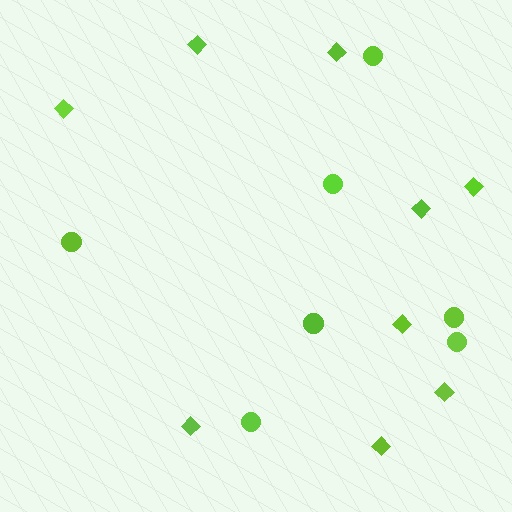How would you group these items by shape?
There are 2 groups: one group of circles (7) and one group of diamonds (9).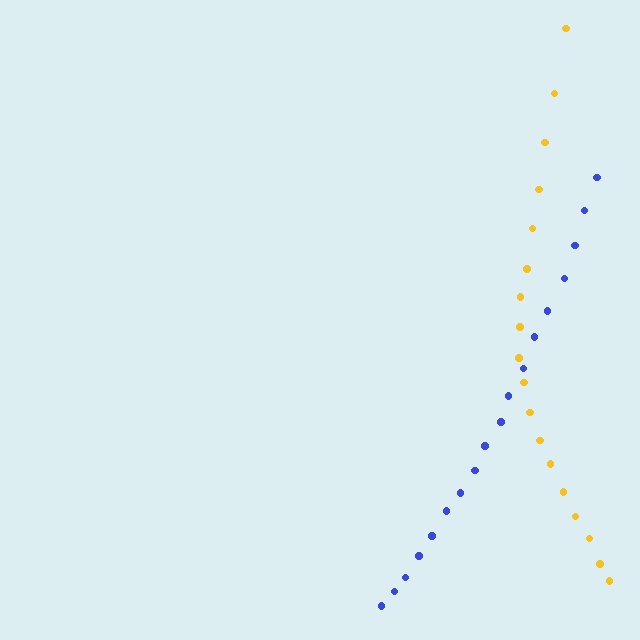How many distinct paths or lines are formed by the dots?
There are 2 distinct paths.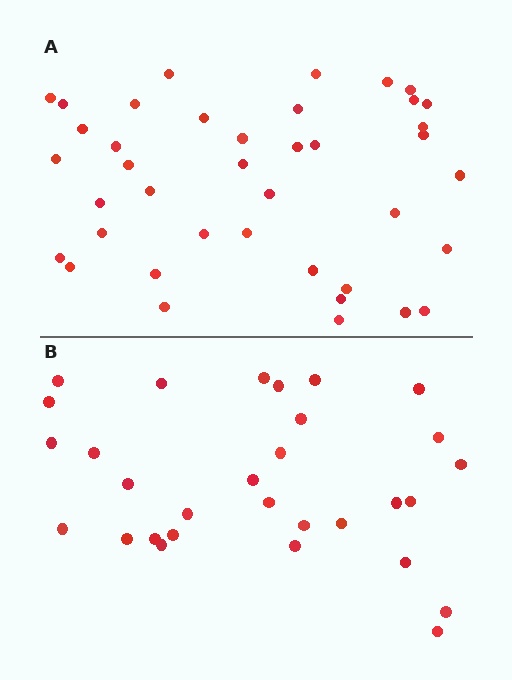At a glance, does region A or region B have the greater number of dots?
Region A (the top region) has more dots.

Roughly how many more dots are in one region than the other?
Region A has roughly 10 or so more dots than region B.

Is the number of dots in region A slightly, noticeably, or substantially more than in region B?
Region A has noticeably more, but not dramatically so. The ratio is roughly 1.3 to 1.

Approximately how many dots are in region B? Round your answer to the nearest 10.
About 30 dots.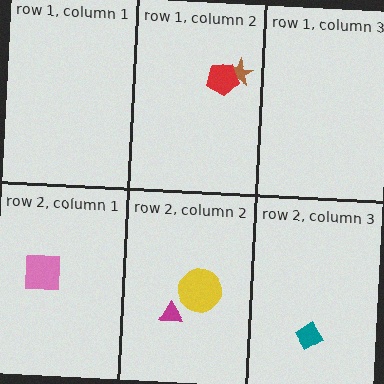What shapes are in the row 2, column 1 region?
The pink square.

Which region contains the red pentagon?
The row 1, column 2 region.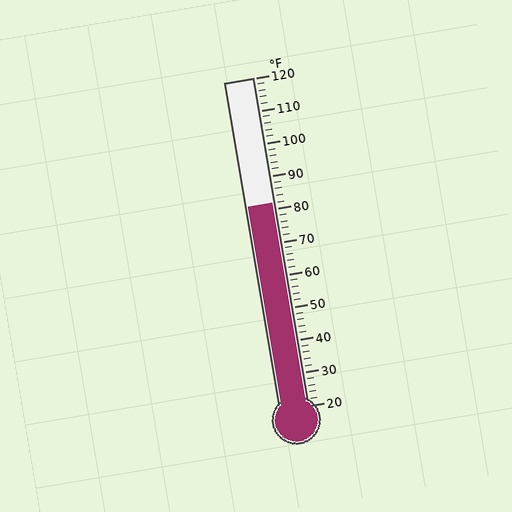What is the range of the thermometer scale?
The thermometer scale ranges from 20°F to 120°F.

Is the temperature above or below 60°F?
The temperature is above 60°F.